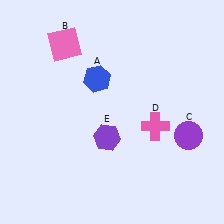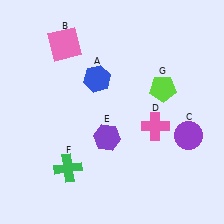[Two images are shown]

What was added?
A green cross (F), a lime pentagon (G) were added in Image 2.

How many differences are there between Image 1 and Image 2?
There are 2 differences between the two images.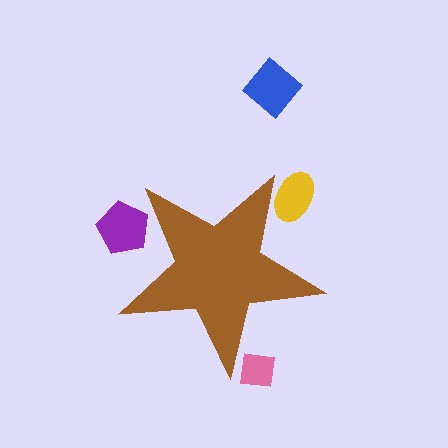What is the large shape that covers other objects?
A brown star.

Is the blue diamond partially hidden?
No, the blue diamond is fully visible.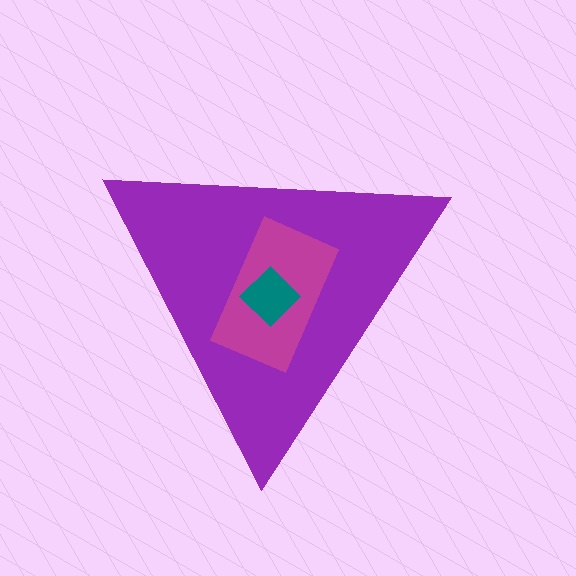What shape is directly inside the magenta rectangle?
The teal diamond.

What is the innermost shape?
The teal diamond.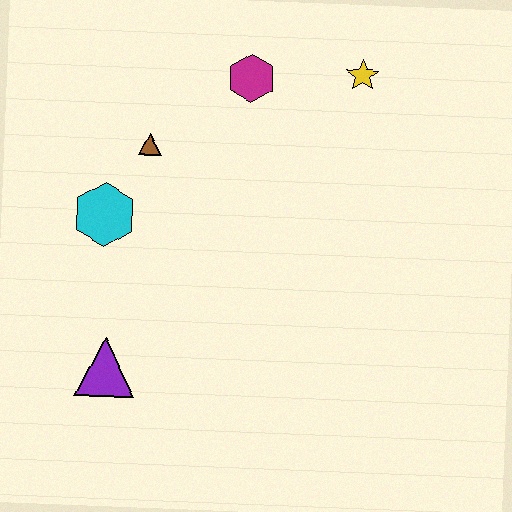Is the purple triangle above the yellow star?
No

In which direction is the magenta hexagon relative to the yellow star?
The magenta hexagon is to the left of the yellow star.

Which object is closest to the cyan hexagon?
The brown triangle is closest to the cyan hexagon.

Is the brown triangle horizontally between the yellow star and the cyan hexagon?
Yes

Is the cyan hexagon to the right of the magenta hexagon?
No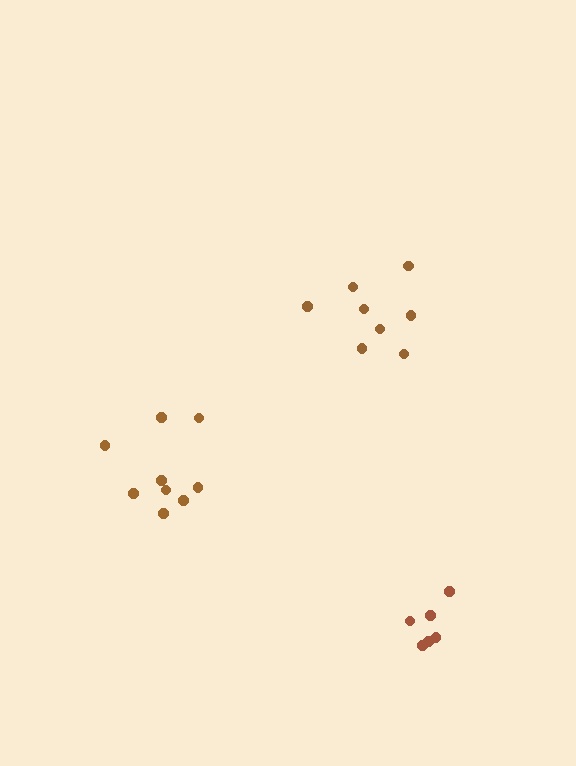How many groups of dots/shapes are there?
There are 3 groups.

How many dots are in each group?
Group 1: 9 dots, Group 2: 6 dots, Group 3: 8 dots (23 total).